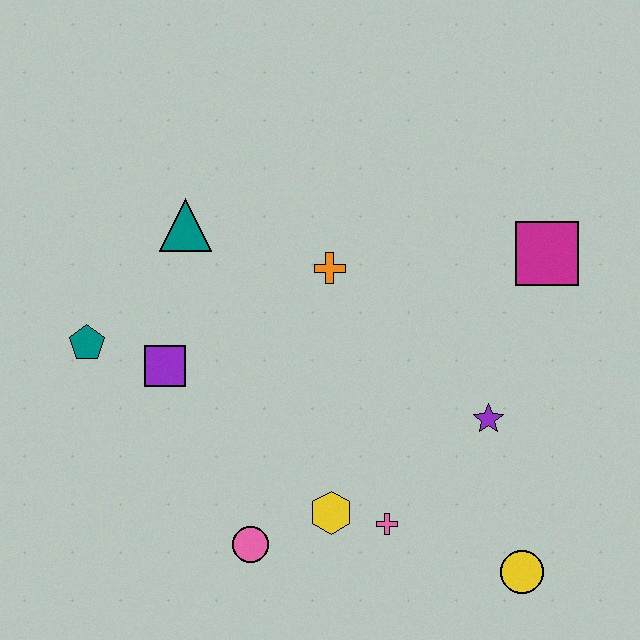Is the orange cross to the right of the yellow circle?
No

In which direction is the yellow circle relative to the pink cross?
The yellow circle is to the right of the pink cross.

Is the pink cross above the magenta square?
No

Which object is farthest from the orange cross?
The yellow circle is farthest from the orange cross.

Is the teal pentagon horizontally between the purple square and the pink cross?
No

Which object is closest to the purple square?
The teal pentagon is closest to the purple square.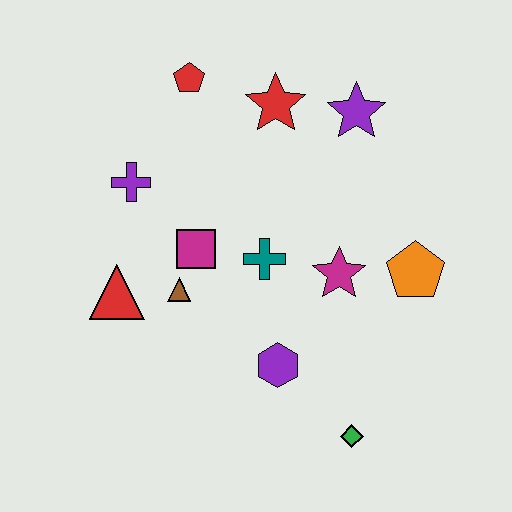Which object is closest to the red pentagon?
The red star is closest to the red pentagon.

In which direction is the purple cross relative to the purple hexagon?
The purple cross is above the purple hexagon.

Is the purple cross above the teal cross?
Yes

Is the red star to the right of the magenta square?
Yes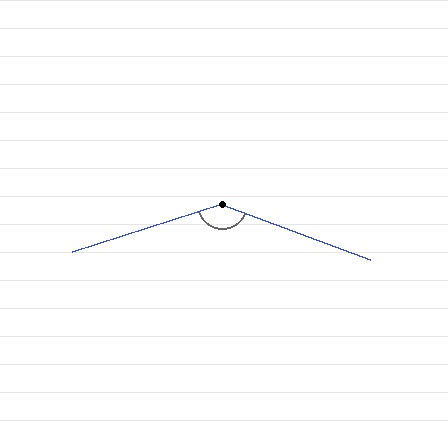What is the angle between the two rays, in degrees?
Approximately 142 degrees.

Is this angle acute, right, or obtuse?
It is obtuse.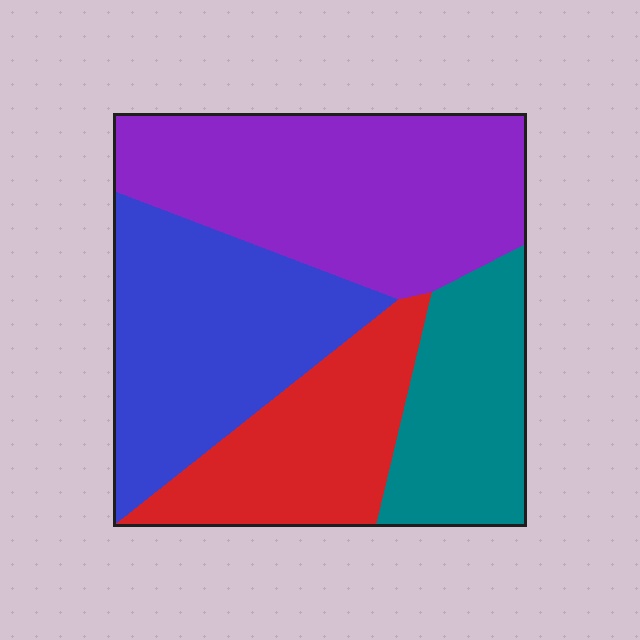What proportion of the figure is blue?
Blue takes up between a sixth and a third of the figure.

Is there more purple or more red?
Purple.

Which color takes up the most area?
Purple, at roughly 35%.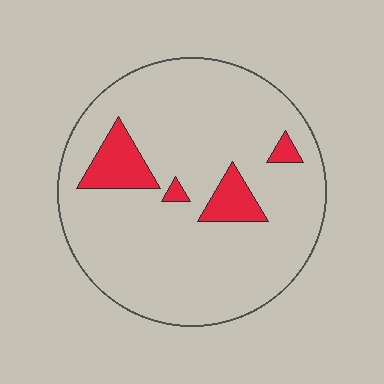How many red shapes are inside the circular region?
4.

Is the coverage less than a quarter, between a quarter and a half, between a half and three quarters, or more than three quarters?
Less than a quarter.